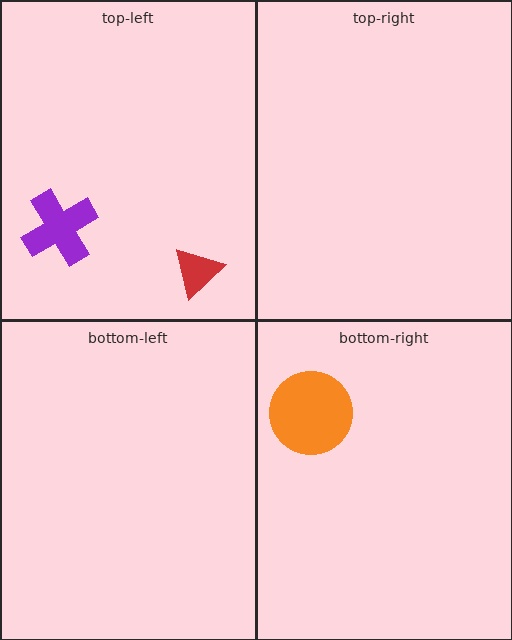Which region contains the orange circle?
The bottom-right region.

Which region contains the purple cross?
The top-left region.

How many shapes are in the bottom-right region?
1.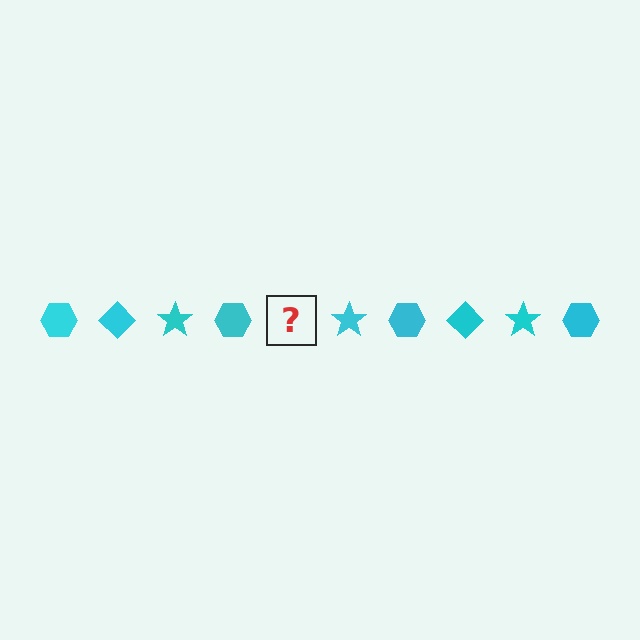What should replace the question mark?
The question mark should be replaced with a cyan diamond.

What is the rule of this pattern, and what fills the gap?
The rule is that the pattern cycles through hexagon, diamond, star shapes in cyan. The gap should be filled with a cyan diamond.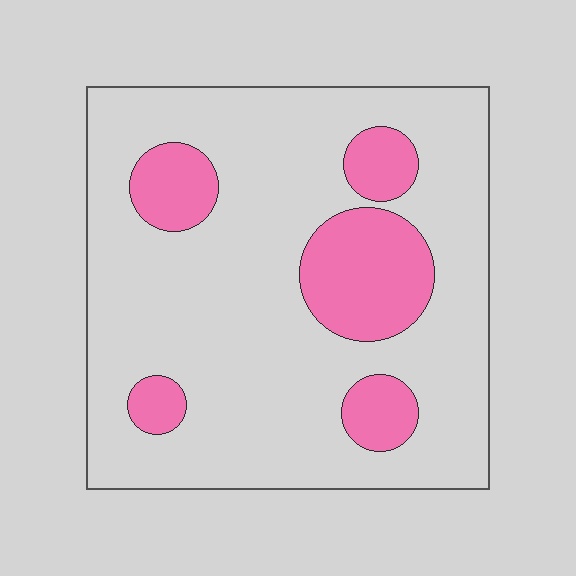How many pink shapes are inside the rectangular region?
5.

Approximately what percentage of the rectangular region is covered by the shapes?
Approximately 20%.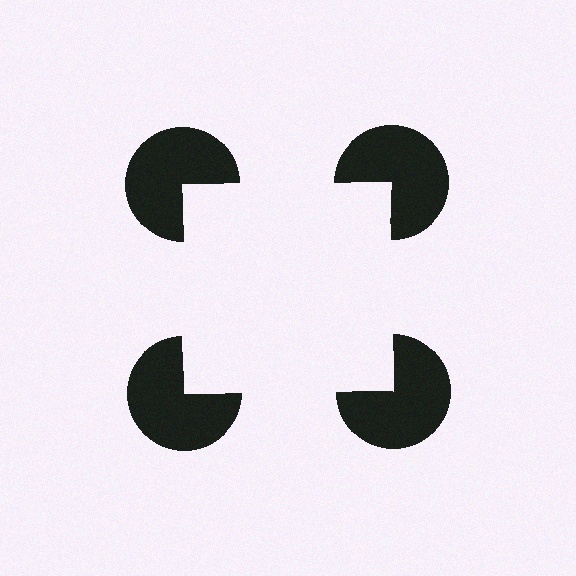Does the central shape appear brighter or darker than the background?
It typically appears slightly brighter than the background, even though no actual brightness change is drawn.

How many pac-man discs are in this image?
There are 4 — one at each vertex of the illusory square.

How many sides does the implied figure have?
4 sides.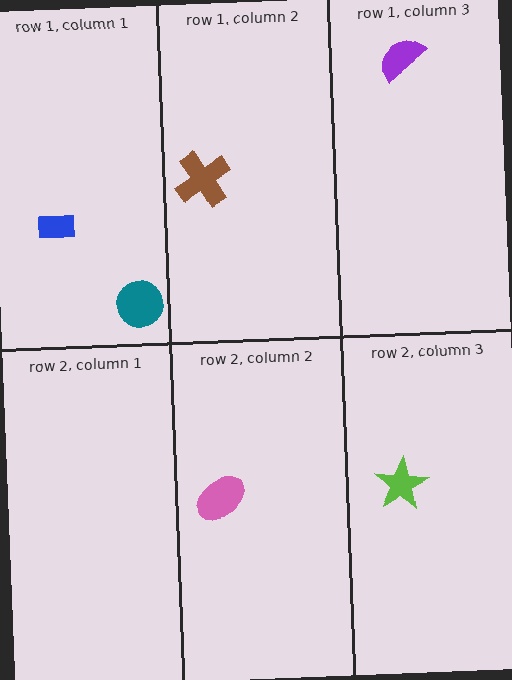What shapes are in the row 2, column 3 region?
The lime star.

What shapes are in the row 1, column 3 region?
The purple semicircle.